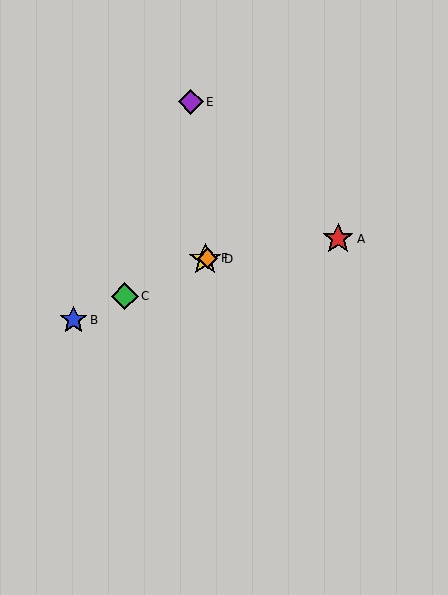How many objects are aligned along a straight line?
4 objects (B, C, D, F) are aligned along a straight line.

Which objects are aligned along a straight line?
Objects B, C, D, F are aligned along a straight line.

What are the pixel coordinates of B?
Object B is at (74, 320).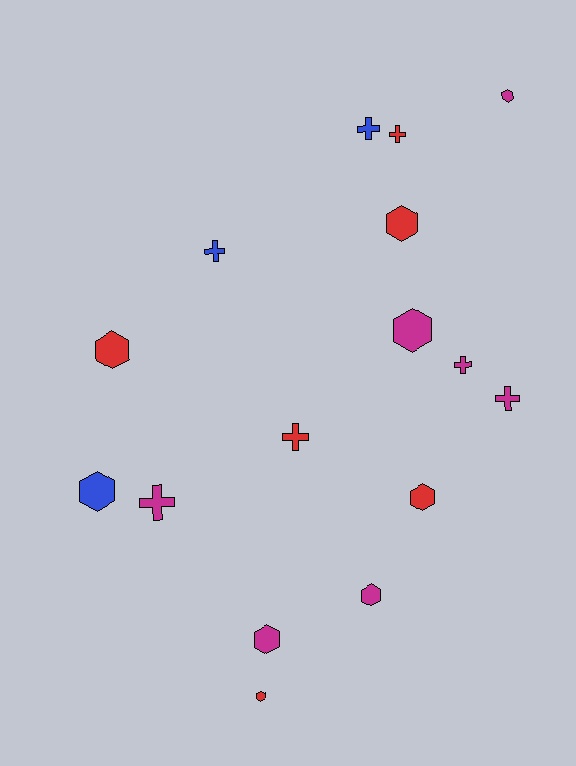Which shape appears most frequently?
Hexagon, with 9 objects.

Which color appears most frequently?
Magenta, with 7 objects.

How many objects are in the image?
There are 16 objects.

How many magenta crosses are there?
There are 3 magenta crosses.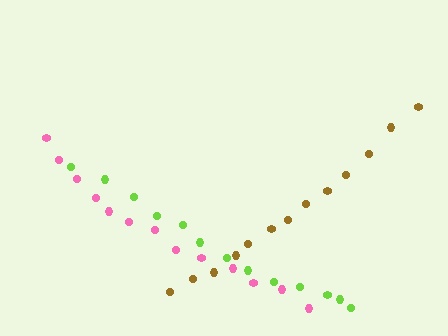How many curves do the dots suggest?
There are 3 distinct paths.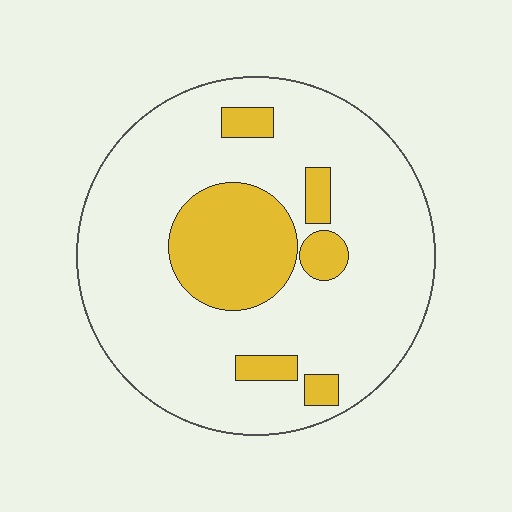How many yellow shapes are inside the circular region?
6.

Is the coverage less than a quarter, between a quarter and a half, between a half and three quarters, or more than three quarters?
Less than a quarter.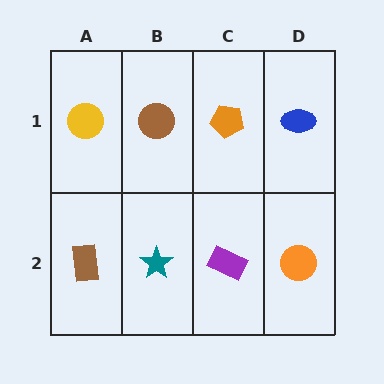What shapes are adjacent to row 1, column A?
A brown rectangle (row 2, column A), a brown circle (row 1, column B).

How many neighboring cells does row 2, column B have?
3.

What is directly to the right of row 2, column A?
A teal star.